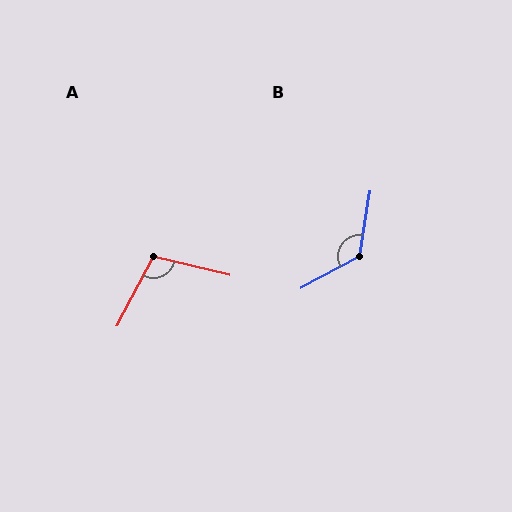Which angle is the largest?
B, at approximately 128 degrees.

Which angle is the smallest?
A, at approximately 104 degrees.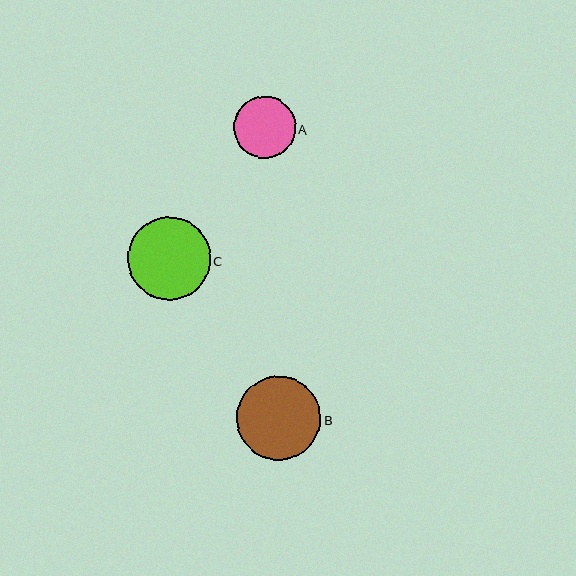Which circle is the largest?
Circle B is the largest with a size of approximately 84 pixels.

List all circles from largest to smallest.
From largest to smallest: B, C, A.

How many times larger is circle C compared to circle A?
Circle C is approximately 1.3 times the size of circle A.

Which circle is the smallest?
Circle A is the smallest with a size of approximately 62 pixels.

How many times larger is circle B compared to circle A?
Circle B is approximately 1.4 times the size of circle A.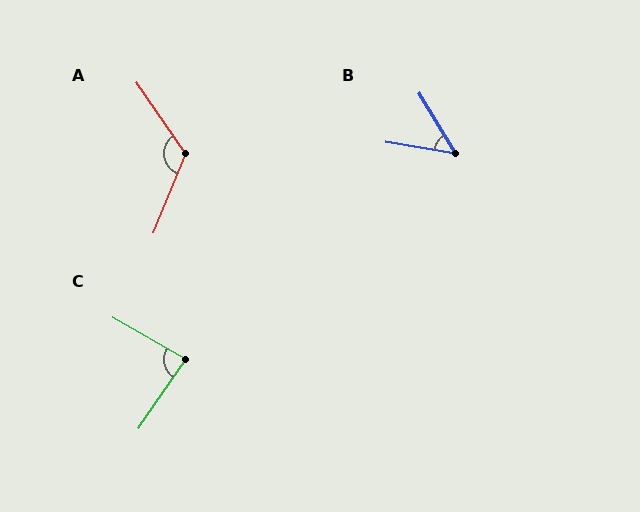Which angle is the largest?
A, at approximately 123 degrees.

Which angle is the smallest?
B, at approximately 49 degrees.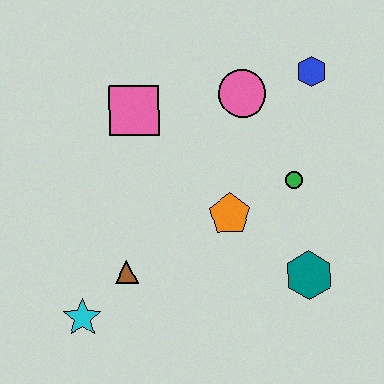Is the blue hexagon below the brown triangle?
No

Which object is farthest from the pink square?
The teal hexagon is farthest from the pink square.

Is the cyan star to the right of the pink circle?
No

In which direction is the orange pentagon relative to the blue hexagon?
The orange pentagon is below the blue hexagon.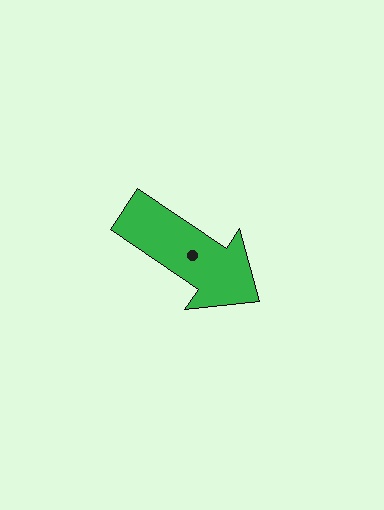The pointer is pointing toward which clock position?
Roughly 4 o'clock.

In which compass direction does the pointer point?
Southeast.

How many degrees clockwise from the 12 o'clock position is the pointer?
Approximately 124 degrees.